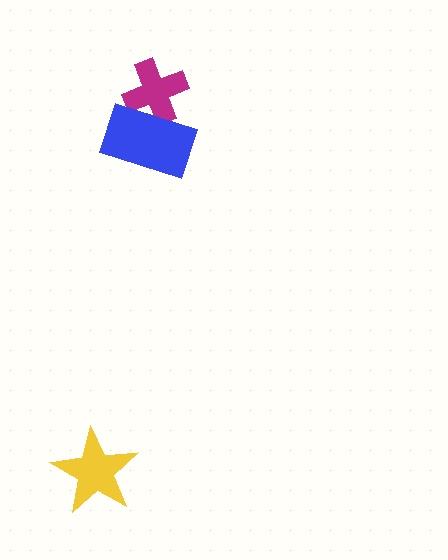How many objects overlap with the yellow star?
0 objects overlap with the yellow star.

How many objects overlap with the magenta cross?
1 object overlaps with the magenta cross.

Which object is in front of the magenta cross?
The blue rectangle is in front of the magenta cross.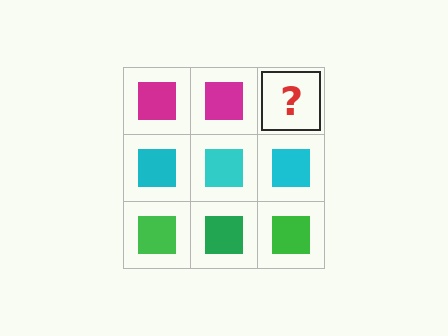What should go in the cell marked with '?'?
The missing cell should contain a magenta square.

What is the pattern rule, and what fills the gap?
The rule is that each row has a consistent color. The gap should be filled with a magenta square.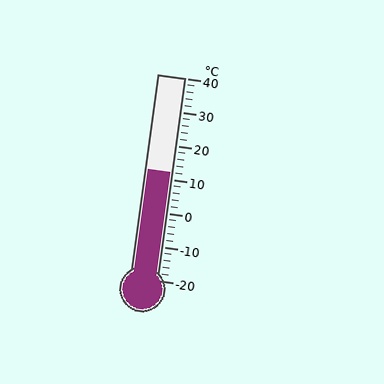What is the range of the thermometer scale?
The thermometer scale ranges from -20°C to 40°C.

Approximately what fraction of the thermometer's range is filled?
The thermometer is filled to approximately 55% of its range.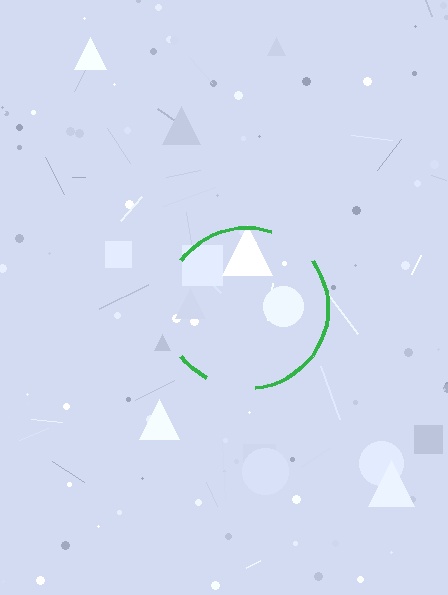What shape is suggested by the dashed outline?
The dashed outline suggests a circle.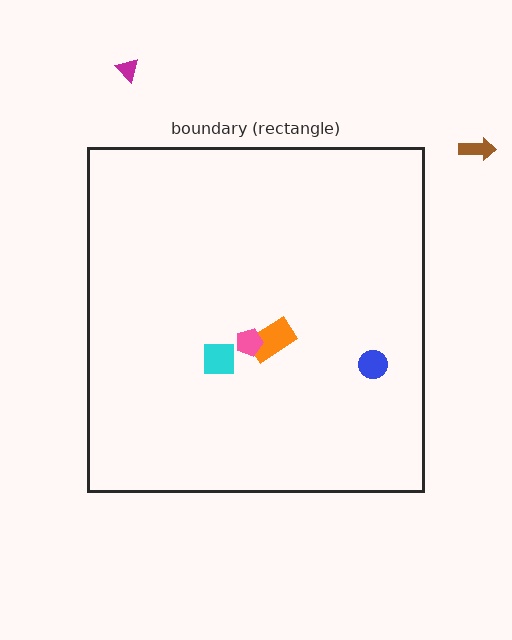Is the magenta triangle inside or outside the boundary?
Outside.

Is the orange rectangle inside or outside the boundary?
Inside.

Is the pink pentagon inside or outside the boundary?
Inside.